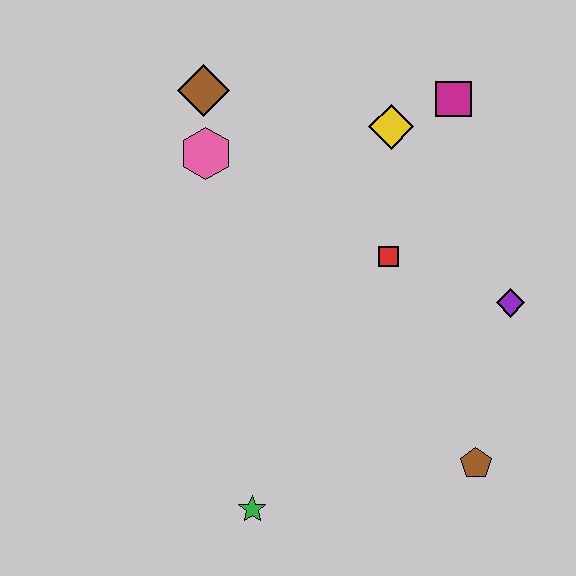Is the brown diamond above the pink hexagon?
Yes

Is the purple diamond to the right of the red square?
Yes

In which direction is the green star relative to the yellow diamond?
The green star is below the yellow diamond.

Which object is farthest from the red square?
The green star is farthest from the red square.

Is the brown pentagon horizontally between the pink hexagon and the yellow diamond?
No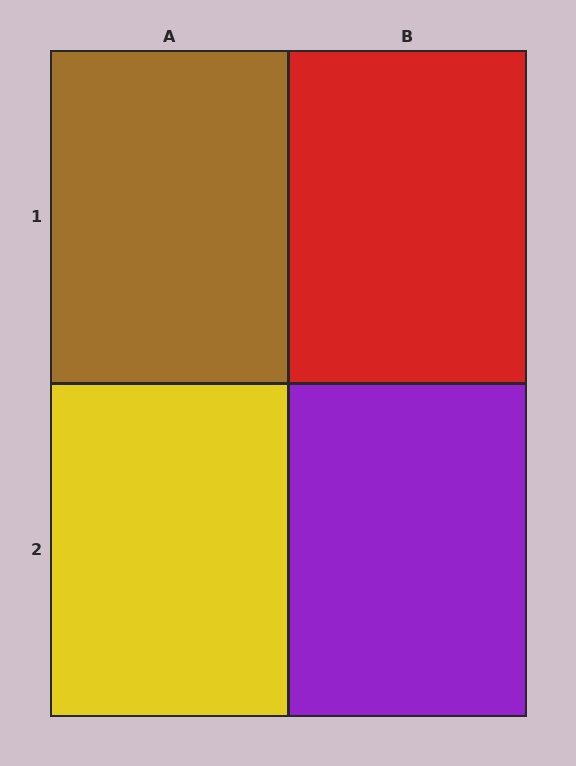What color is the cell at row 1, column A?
Brown.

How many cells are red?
1 cell is red.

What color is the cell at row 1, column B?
Red.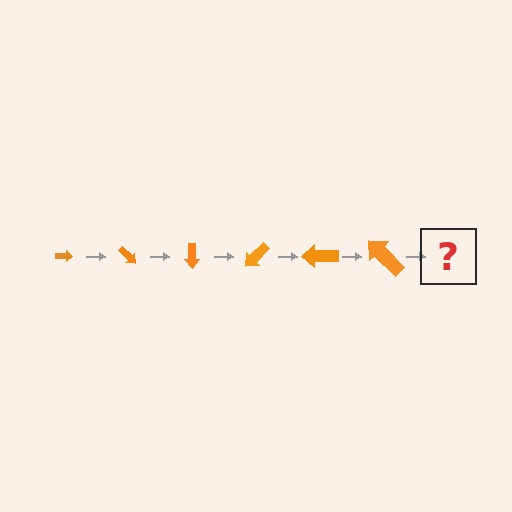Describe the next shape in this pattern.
It should be an arrow, larger than the previous one and rotated 270 degrees from the start.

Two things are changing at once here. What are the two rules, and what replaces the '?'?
The two rules are that the arrow grows larger each step and it rotates 45 degrees each step. The '?' should be an arrow, larger than the previous one and rotated 270 degrees from the start.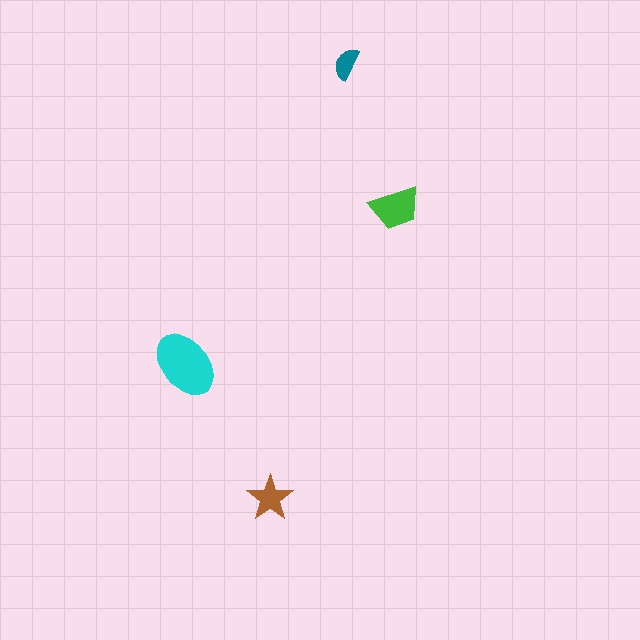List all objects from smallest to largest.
The teal semicircle, the brown star, the green trapezoid, the cyan ellipse.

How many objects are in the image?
There are 4 objects in the image.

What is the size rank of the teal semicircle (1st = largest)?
4th.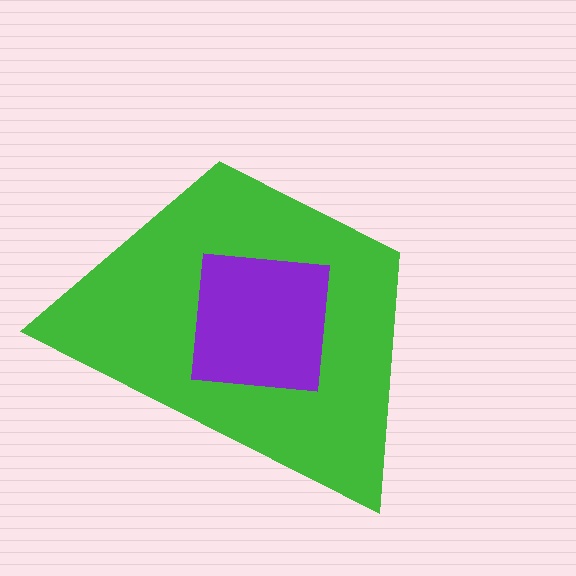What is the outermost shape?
The green trapezoid.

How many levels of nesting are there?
2.